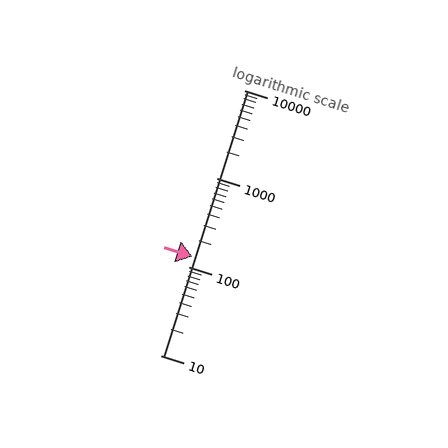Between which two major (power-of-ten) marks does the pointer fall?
The pointer is between 100 and 1000.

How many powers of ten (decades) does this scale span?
The scale spans 3 decades, from 10 to 10000.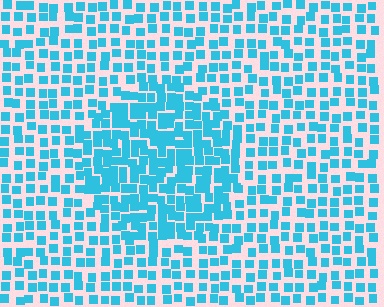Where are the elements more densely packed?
The elements are more densely packed inside the circle boundary.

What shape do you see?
I see a circle.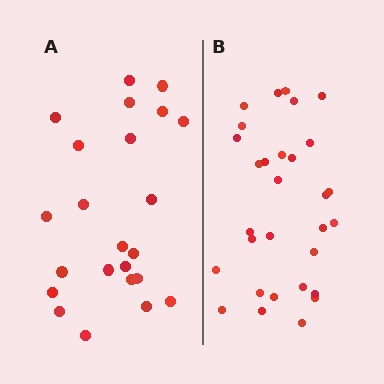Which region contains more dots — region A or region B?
Region B (the right region) has more dots.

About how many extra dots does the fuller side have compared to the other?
Region B has roughly 8 or so more dots than region A.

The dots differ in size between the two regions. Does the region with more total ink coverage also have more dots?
No. Region A has more total ink coverage because its dots are larger, but region B actually contains more individual dots. Total area can be misleading — the number of items is what matters here.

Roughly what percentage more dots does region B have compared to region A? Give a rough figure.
About 30% more.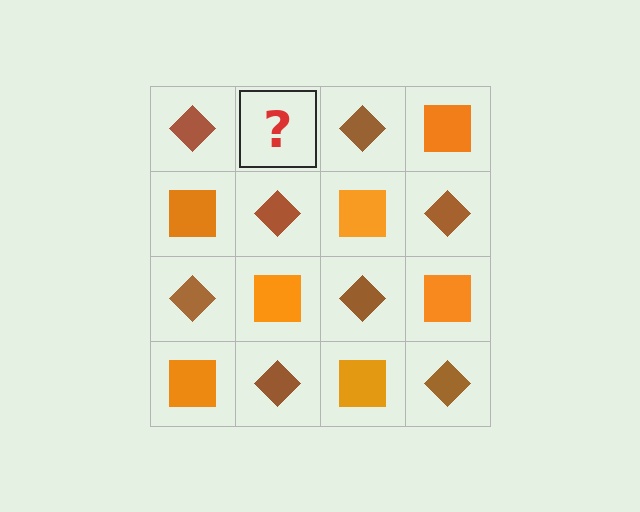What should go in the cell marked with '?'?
The missing cell should contain an orange square.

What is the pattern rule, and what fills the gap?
The rule is that it alternates brown diamond and orange square in a checkerboard pattern. The gap should be filled with an orange square.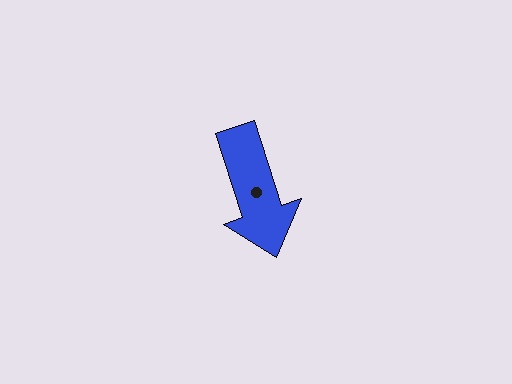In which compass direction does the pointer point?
South.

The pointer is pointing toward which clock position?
Roughly 5 o'clock.